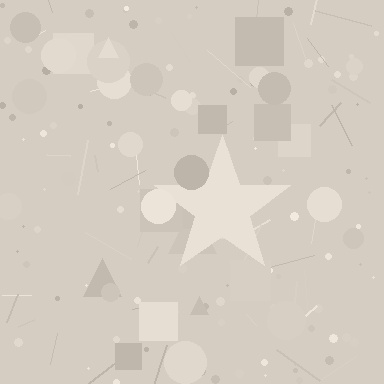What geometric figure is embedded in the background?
A star is embedded in the background.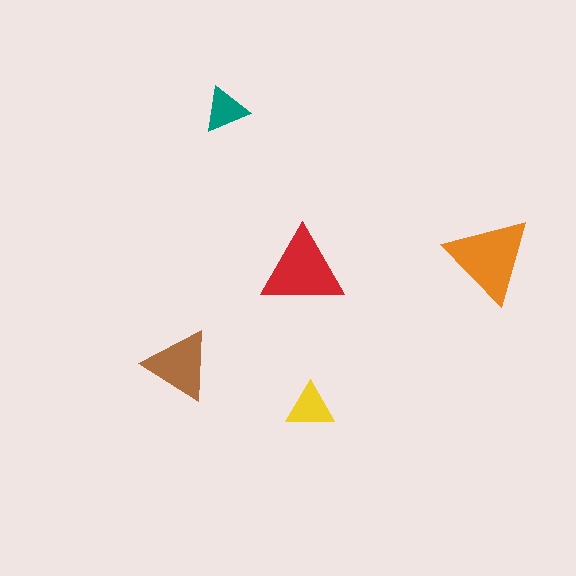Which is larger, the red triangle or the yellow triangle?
The red one.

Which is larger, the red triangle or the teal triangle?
The red one.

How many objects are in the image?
There are 5 objects in the image.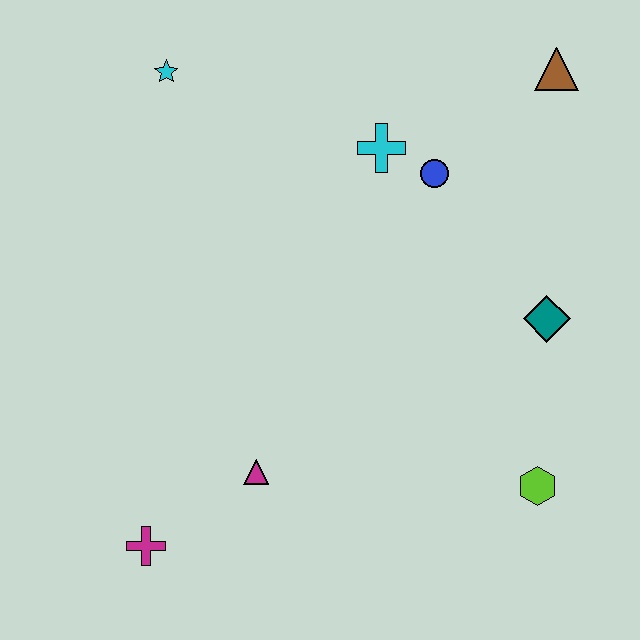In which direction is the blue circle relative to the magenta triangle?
The blue circle is above the magenta triangle.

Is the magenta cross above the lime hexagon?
No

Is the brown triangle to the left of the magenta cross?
No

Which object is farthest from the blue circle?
The magenta cross is farthest from the blue circle.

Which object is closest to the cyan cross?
The blue circle is closest to the cyan cross.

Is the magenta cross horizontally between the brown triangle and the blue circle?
No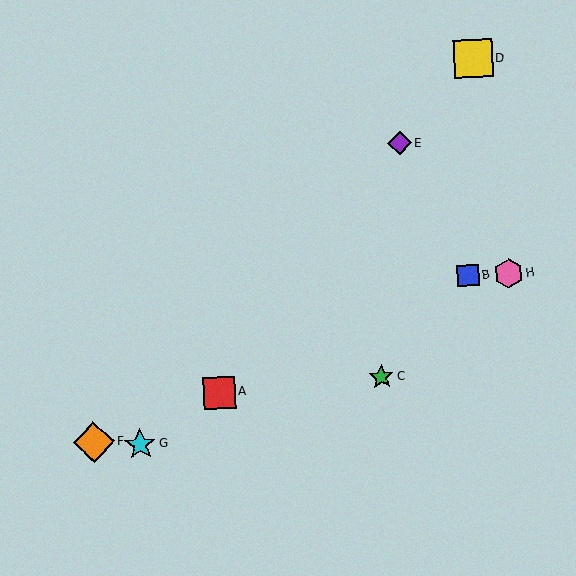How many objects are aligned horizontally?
2 objects (B, H) are aligned horizontally.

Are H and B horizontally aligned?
Yes, both are at y≈273.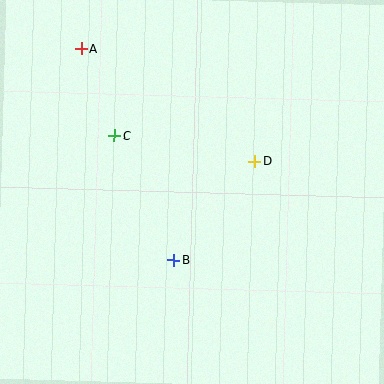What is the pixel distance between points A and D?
The distance between A and D is 206 pixels.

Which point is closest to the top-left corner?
Point A is closest to the top-left corner.